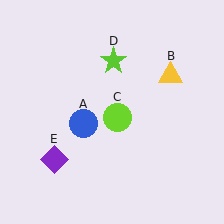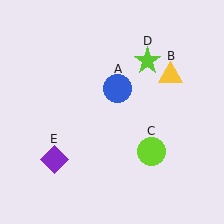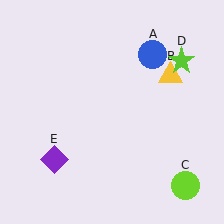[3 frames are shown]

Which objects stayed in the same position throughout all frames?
Yellow triangle (object B) and purple diamond (object E) remained stationary.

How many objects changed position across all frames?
3 objects changed position: blue circle (object A), lime circle (object C), lime star (object D).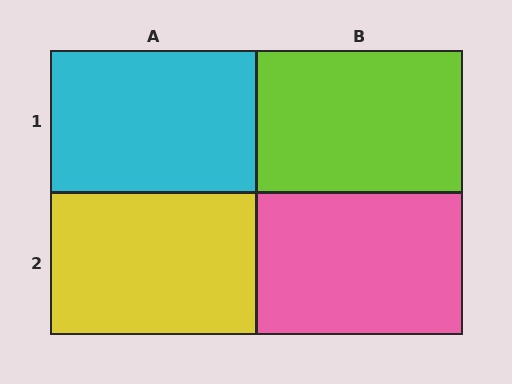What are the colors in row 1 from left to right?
Cyan, lime.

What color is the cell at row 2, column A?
Yellow.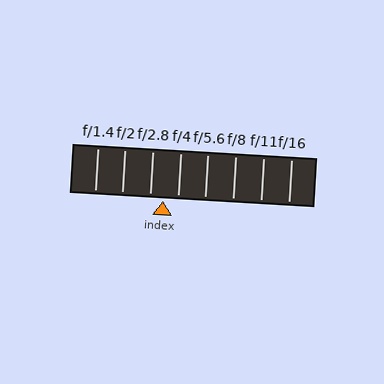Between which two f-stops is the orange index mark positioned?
The index mark is between f/2.8 and f/4.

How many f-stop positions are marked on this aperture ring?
There are 8 f-stop positions marked.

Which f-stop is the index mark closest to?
The index mark is closest to f/2.8.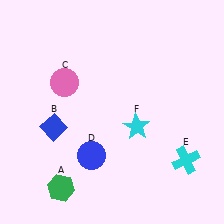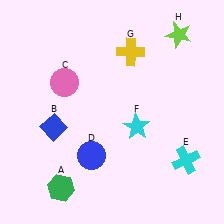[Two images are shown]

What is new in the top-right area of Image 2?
A lime star (H) was added in the top-right area of Image 2.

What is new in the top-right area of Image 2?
A yellow cross (G) was added in the top-right area of Image 2.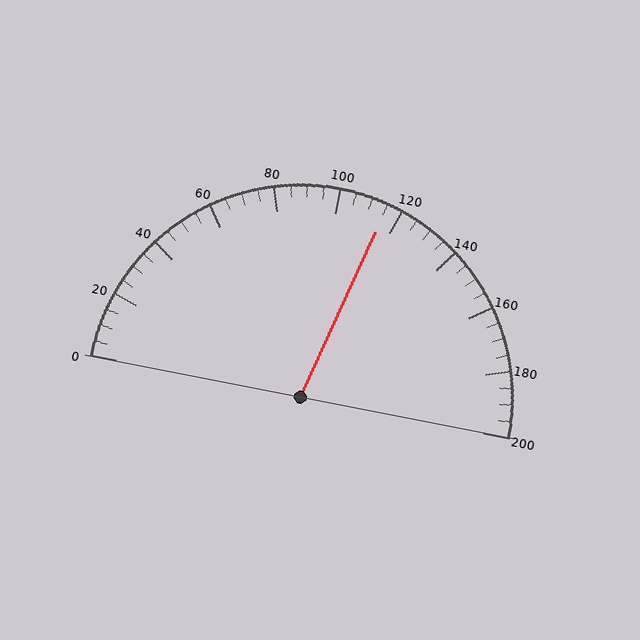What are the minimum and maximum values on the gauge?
The gauge ranges from 0 to 200.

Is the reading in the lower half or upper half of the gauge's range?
The reading is in the upper half of the range (0 to 200).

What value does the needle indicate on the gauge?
The needle indicates approximately 115.